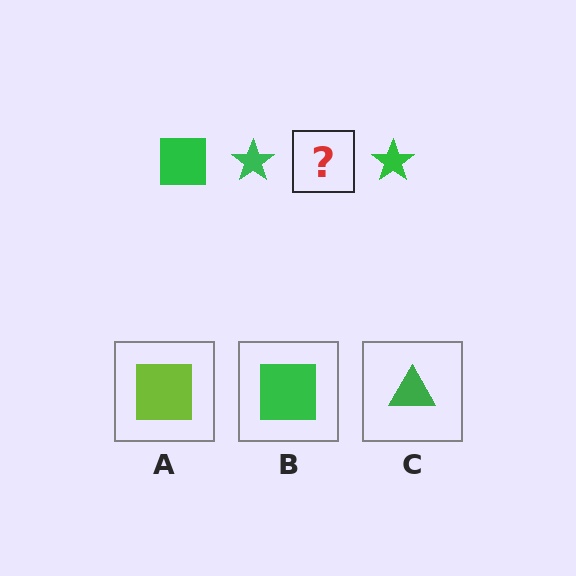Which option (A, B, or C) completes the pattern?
B.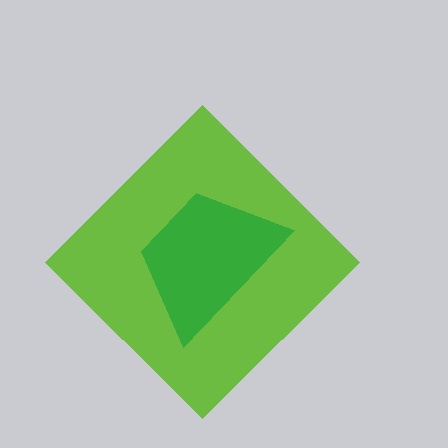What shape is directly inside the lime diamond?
The green trapezoid.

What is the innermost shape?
The green trapezoid.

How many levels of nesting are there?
2.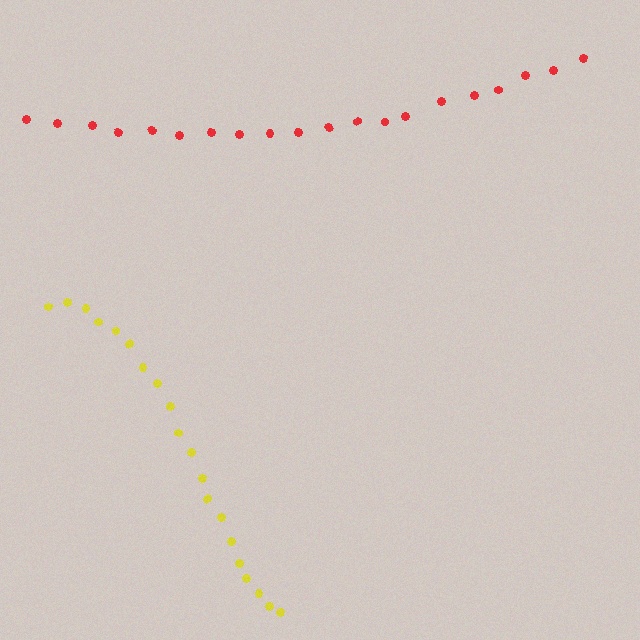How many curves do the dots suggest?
There are 2 distinct paths.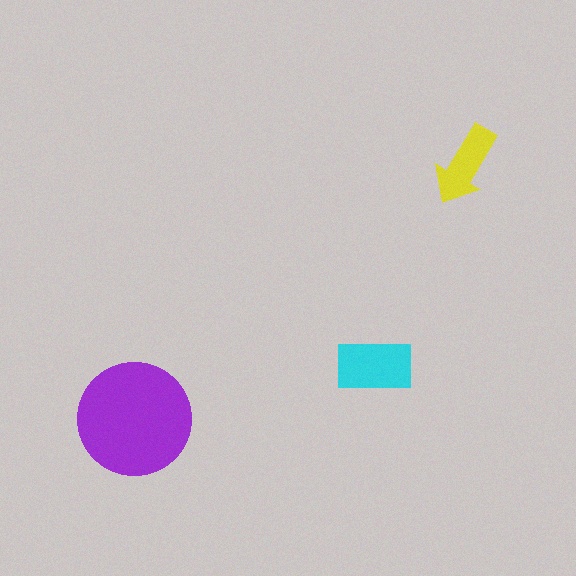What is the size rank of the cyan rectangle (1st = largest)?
2nd.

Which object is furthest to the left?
The purple circle is leftmost.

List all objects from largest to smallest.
The purple circle, the cyan rectangle, the yellow arrow.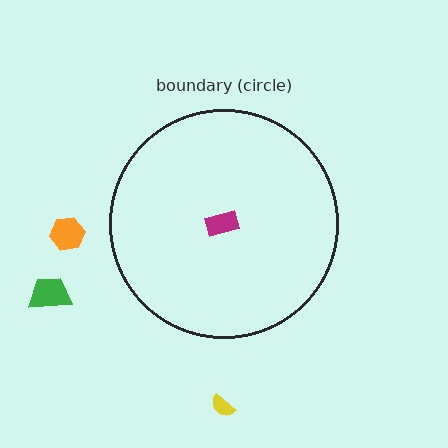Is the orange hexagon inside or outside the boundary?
Outside.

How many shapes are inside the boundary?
1 inside, 3 outside.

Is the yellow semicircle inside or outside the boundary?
Outside.